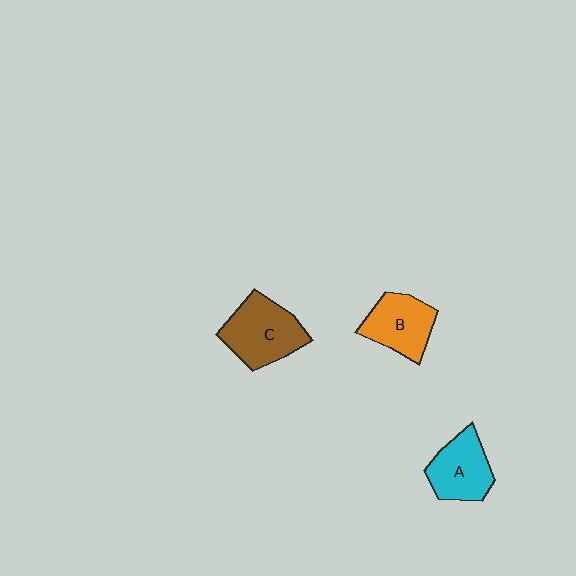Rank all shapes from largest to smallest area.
From largest to smallest: C (brown), B (orange), A (cyan).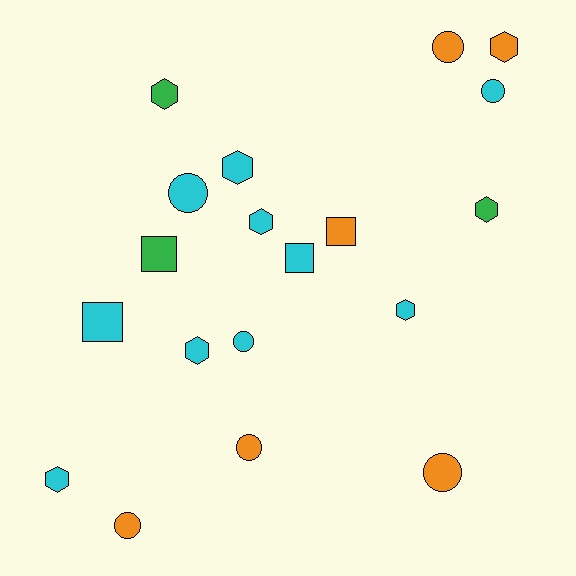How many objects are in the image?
There are 19 objects.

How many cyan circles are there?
There are 3 cyan circles.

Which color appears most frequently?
Cyan, with 10 objects.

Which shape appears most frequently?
Hexagon, with 8 objects.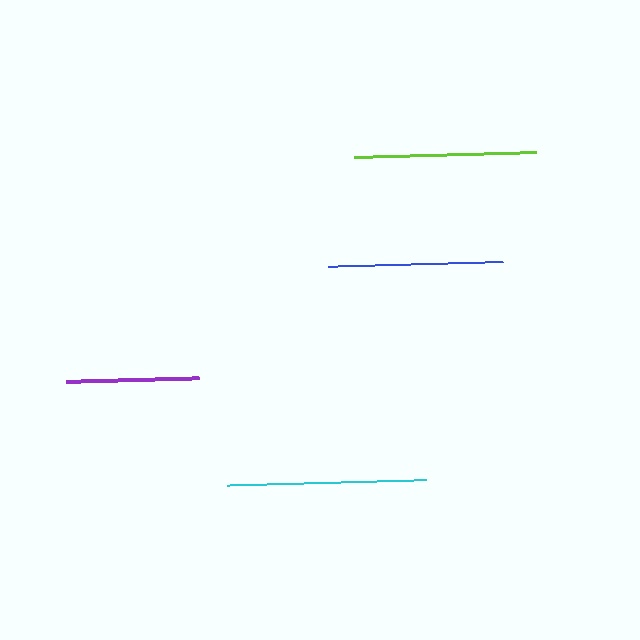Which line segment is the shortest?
The purple line is the shortest at approximately 133 pixels.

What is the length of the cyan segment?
The cyan segment is approximately 199 pixels long.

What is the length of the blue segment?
The blue segment is approximately 174 pixels long.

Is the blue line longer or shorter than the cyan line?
The cyan line is longer than the blue line.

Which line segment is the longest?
The cyan line is the longest at approximately 199 pixels.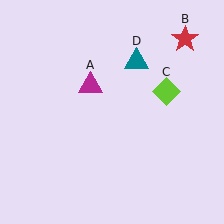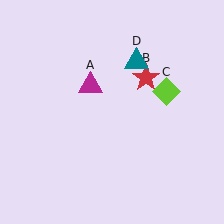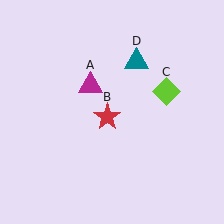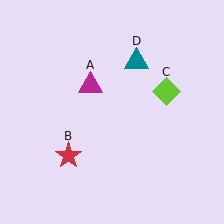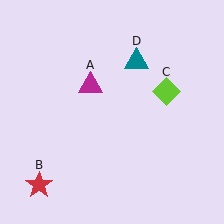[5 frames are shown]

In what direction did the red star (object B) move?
The red star (object B) moved down and to the left.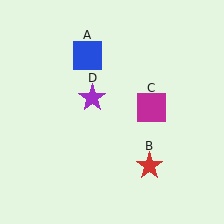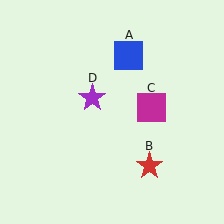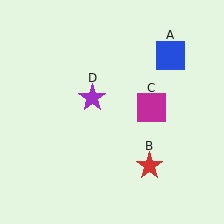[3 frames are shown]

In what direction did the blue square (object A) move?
The blue square (object A) moved right.